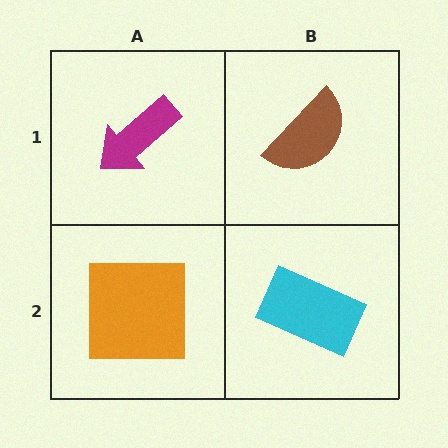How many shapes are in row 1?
2 shapes.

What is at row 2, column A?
An orange square.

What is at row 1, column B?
A brown semicircle.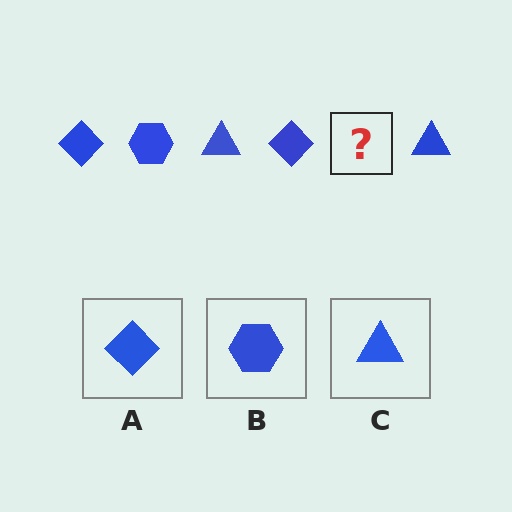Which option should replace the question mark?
Option B.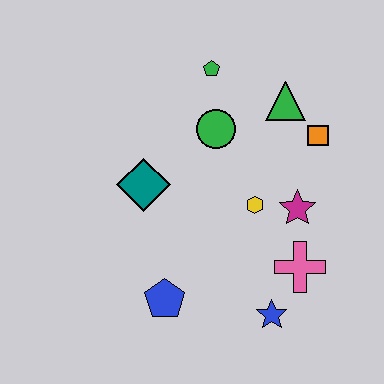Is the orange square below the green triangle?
Yes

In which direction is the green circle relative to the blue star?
The green circle is above the blue star.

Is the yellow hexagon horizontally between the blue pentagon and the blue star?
Yes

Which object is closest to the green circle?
The green pentagon is closest to the green circle.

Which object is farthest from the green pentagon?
The blue star is farthest from the green pentagon.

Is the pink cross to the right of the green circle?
Yes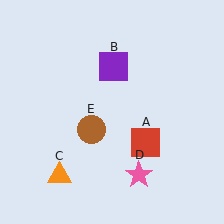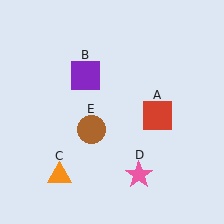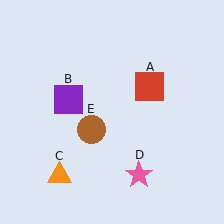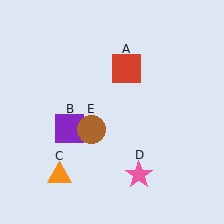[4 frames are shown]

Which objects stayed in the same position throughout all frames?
Orange triangle (object C) and pink star (object D) and brown circle (object E) remained stationary.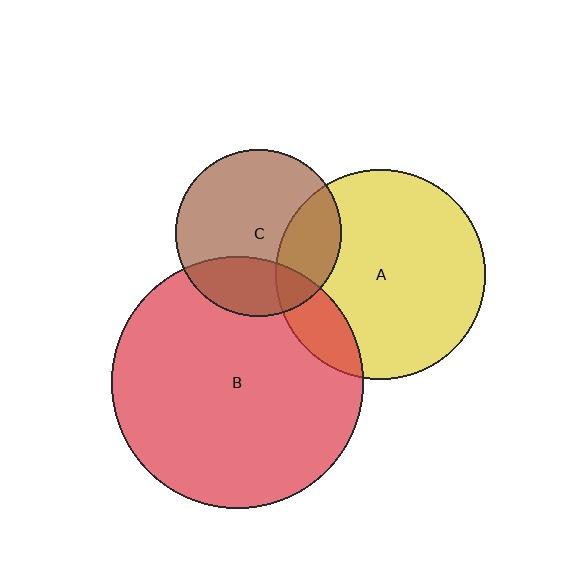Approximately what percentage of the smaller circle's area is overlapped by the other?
Approximately 25%.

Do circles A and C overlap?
Yes.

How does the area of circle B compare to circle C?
Approximately 2.3 times.